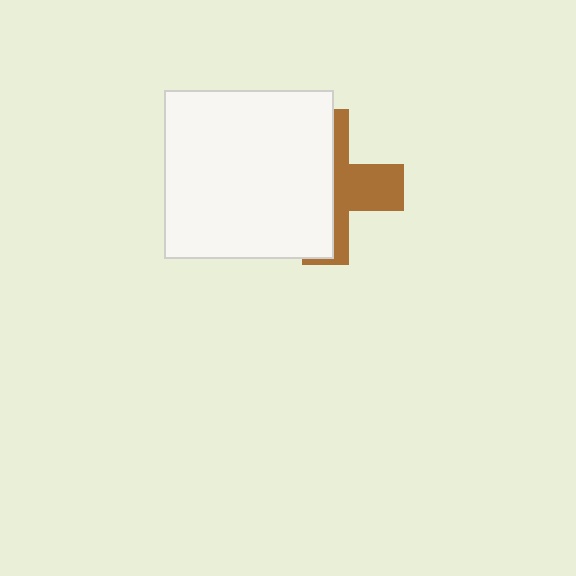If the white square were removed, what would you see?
You would see the complete brown cross.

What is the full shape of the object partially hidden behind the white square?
The partially hidden object is a brown cross.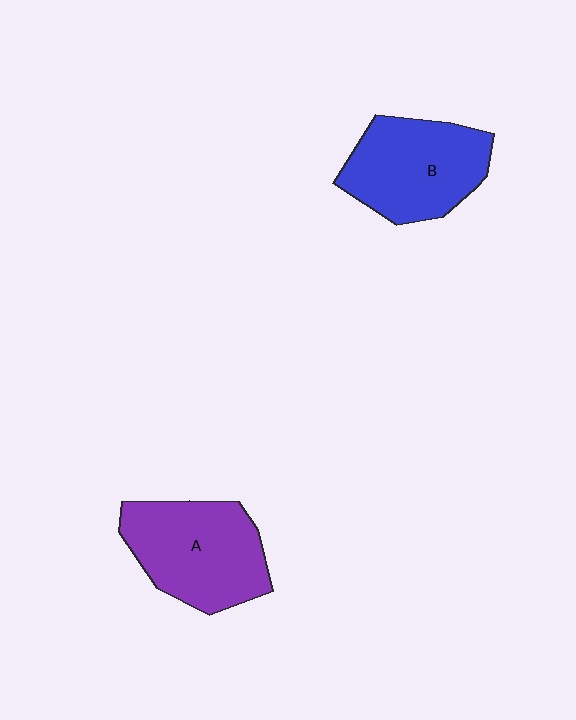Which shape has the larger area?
Shape A (purple).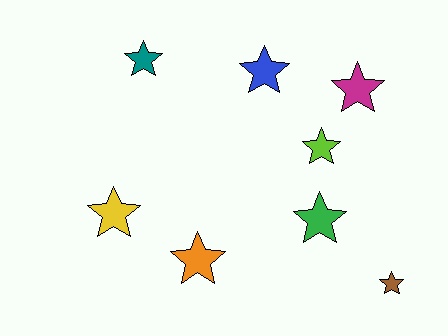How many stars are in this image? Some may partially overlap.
There are 8 stars.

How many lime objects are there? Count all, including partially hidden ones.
There is 1 lime object.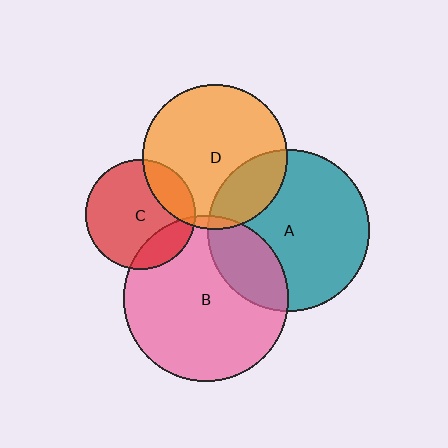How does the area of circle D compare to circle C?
Approximately 1.7 times.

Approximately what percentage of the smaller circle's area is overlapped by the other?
Approximately 20%.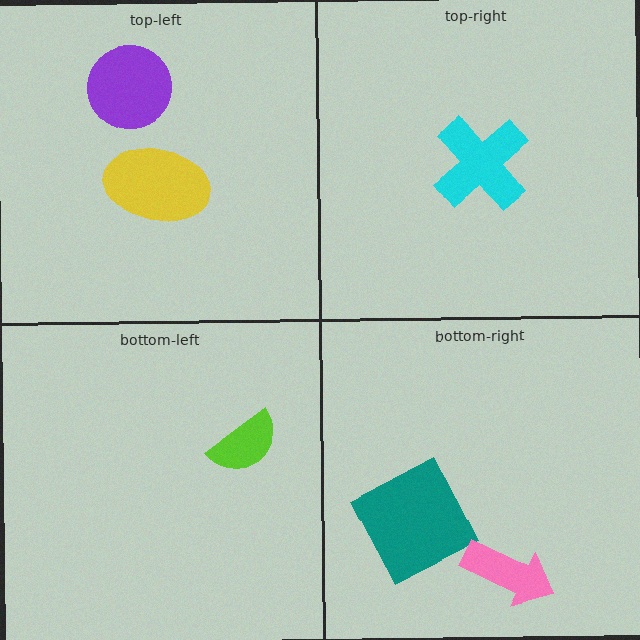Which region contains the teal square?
The bottom-right region.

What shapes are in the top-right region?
The cyan cross.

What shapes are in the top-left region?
The yellow ellipse, the purple circle.